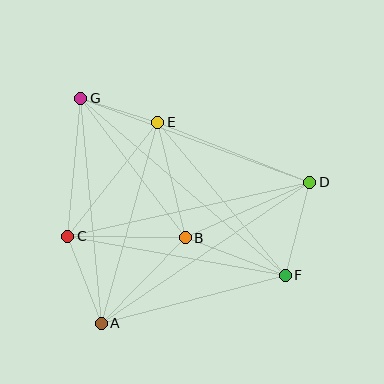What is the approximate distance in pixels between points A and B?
The distance between A and B is approximately 120 pixels.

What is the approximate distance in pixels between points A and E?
The distance between A and E is approximately 209 pixels.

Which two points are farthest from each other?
Points F and G are farthest from each other.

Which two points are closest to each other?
Points E and G are closest to each other.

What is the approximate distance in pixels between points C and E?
The distance between C and E is approximately 145 pixels.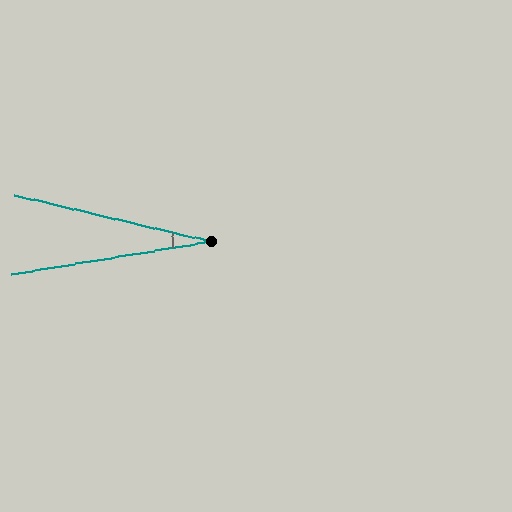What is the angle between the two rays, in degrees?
Approximately 23 degrees.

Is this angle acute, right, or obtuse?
It is acute.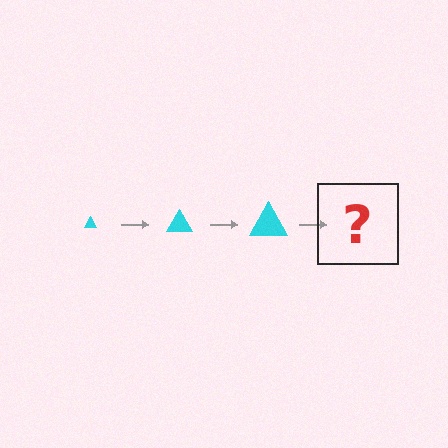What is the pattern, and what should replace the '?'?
The pattern is that the triangle gets progressively larger each step. The '?' should be a cyan triangle, larger than the previous one.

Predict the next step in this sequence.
The next step is a cyan triangle, larger than the previous one.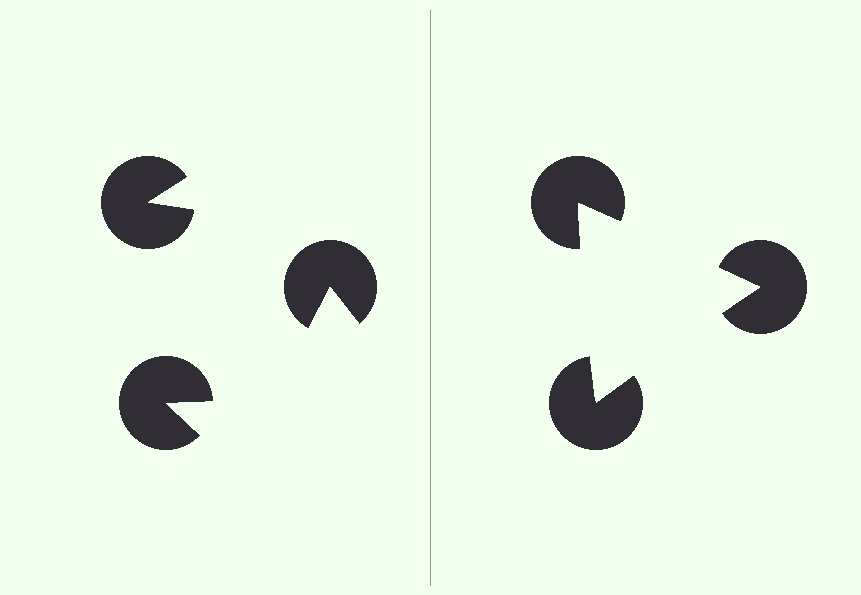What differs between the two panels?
The pac-man discs are positioned identically on both sides; only the wedge orientations differ. On the right they align to a triangle; on the left they are misaligned.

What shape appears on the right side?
An illusory triangle.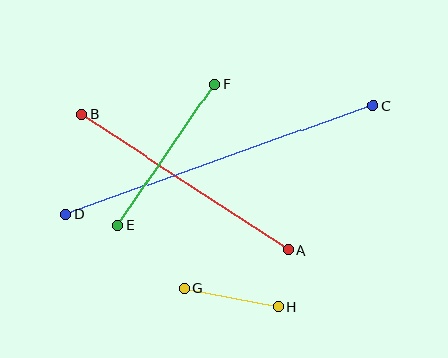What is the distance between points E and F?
The distance is approximately 171 pixels.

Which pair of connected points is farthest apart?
Points C and D are farthest apart.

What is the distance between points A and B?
The distance is approximately 246 pixels.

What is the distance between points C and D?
The distance is approximately 326 pixels.